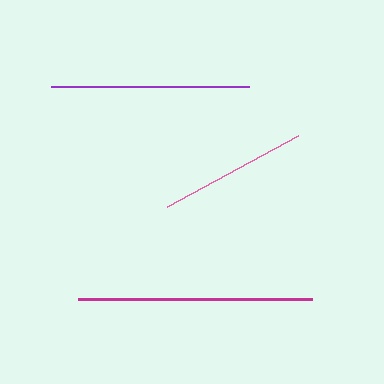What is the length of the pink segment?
The pink segment is approximately 149 pixels long.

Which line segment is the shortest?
The pink line is the shortest at approximately 149 pixels.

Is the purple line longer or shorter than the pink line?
The purple line is longer than the pink line.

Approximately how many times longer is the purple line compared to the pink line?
The purple line is approximately 1.3 times the length of the pink line.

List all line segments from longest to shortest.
From longest to shortest: magenta, purple, pink.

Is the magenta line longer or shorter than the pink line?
The magenta line is longer than the pink line.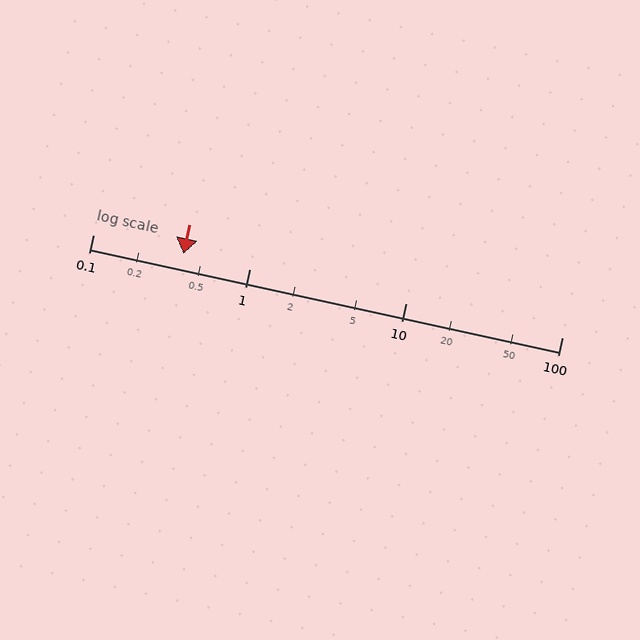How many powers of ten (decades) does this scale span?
The scale spans 3 decades, from 0.1 to 100.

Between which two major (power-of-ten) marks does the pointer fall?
The pointer is between 0.1 and 1.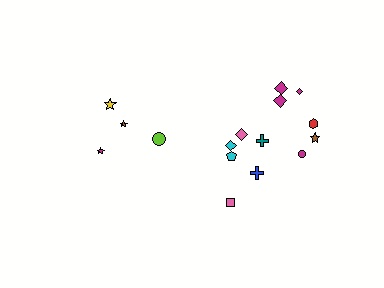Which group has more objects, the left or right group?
The right group.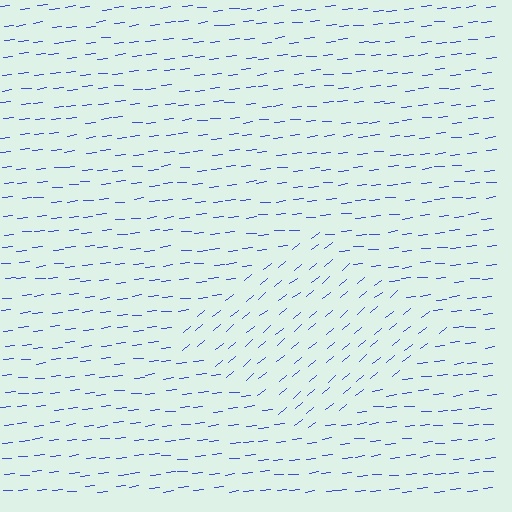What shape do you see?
I see a diamond.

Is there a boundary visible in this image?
Yes, there is a texture boundary formed by a change in line orientation.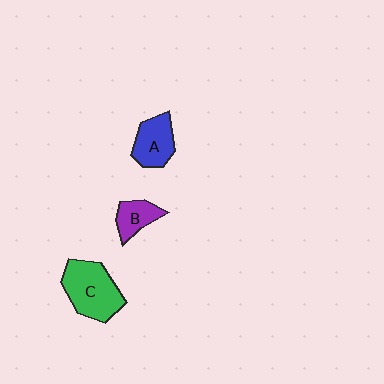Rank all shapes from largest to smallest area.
From largest to smallest: C (green), A (blue), B (purple).